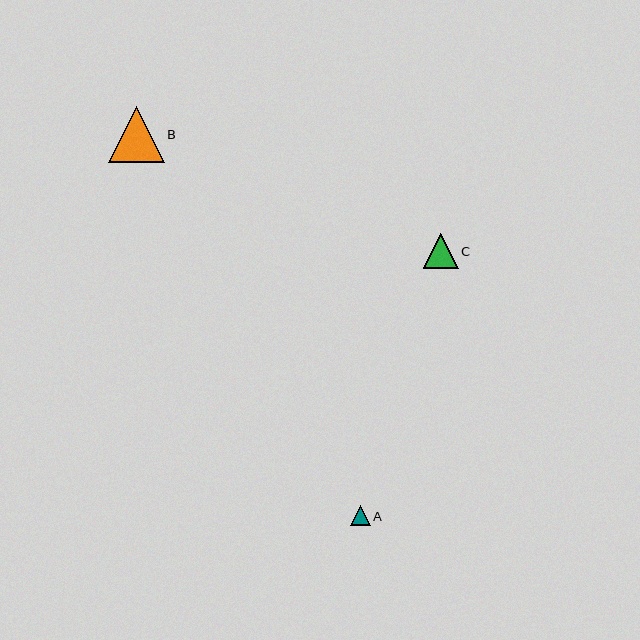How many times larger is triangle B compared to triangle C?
Triangle B is approximately 1.6 times the size of triangle C.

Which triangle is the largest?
Triangle B is the largest with a size of approximately 56 pixels.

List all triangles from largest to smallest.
From largest to smallest: B, C, A.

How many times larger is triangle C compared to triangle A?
Triangle C is approximately 1.7 times the size of triangle A.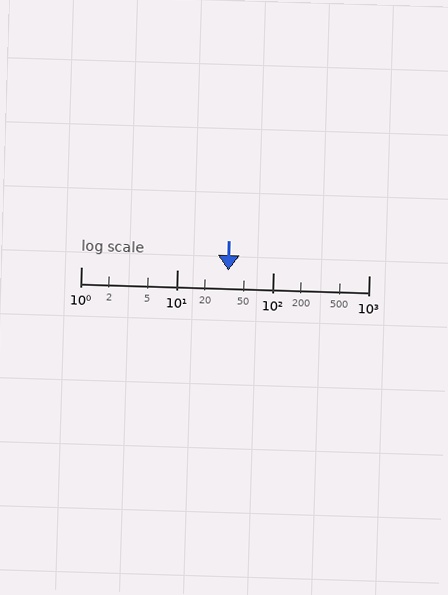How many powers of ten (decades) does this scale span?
The scale spans 3 decades, from 1 to 1000.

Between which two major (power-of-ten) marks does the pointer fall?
The pointer is between 10 and 100.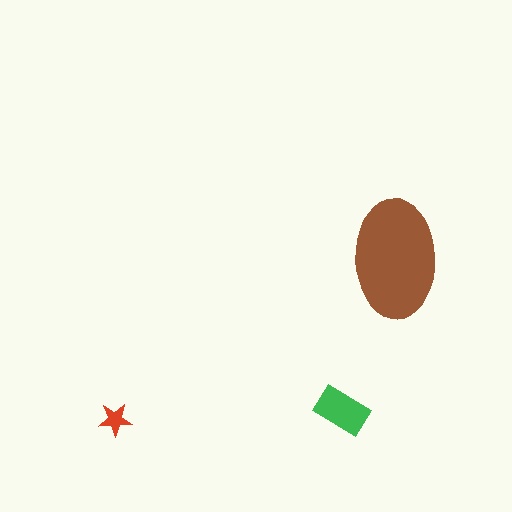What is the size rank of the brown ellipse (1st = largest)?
1st.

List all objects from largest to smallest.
The brown ellipse, the green rectangle, the red star.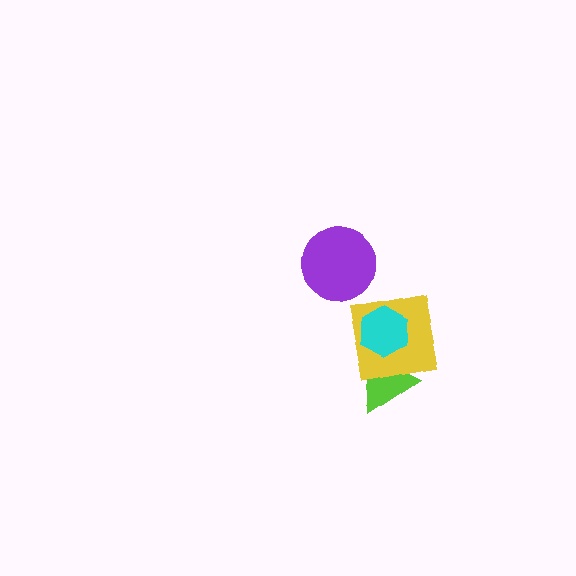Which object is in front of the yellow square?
The cyan hexagon is in front of the yellow square.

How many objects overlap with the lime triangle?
2 objects overlap with the lime triangle.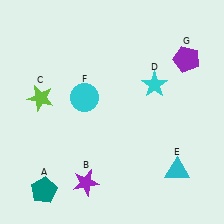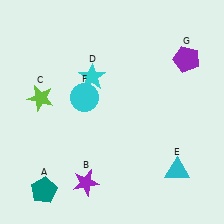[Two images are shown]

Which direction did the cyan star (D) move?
The cyan star (D) moved left.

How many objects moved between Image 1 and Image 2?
1 object moved between the two images.